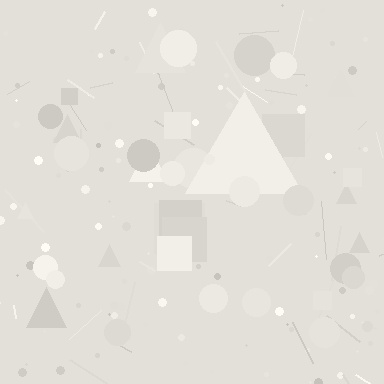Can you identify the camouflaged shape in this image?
The camouflaged shape is a triangle.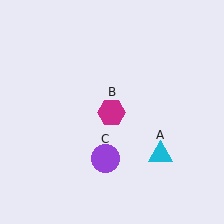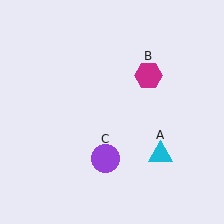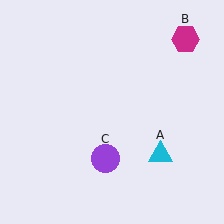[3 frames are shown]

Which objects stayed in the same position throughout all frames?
Cyan triangle (object A) and purple circle (object C) remained stationary.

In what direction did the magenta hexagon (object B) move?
The magenta hexagon (object B) moved up and to the right.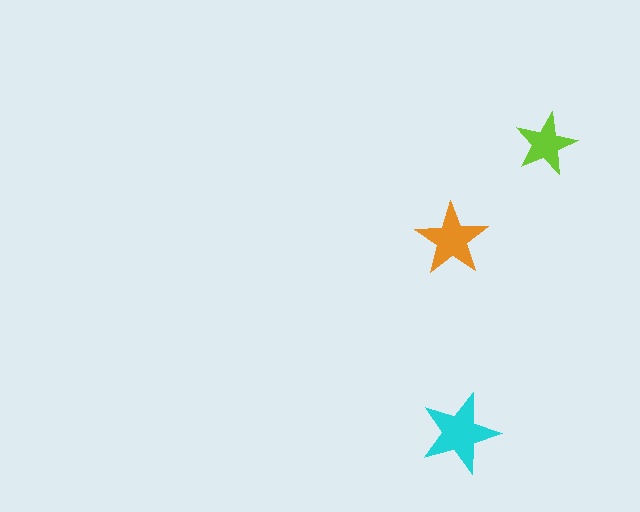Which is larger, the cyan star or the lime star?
The cyan one.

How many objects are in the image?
There are 3 objects in the image.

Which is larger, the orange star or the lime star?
The orange one.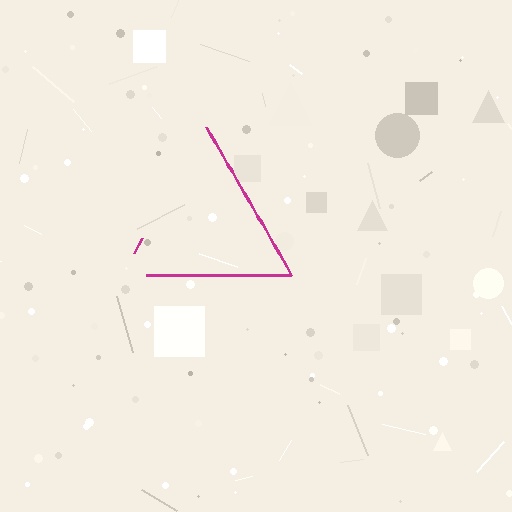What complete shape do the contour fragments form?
The contour fragments form a triangle.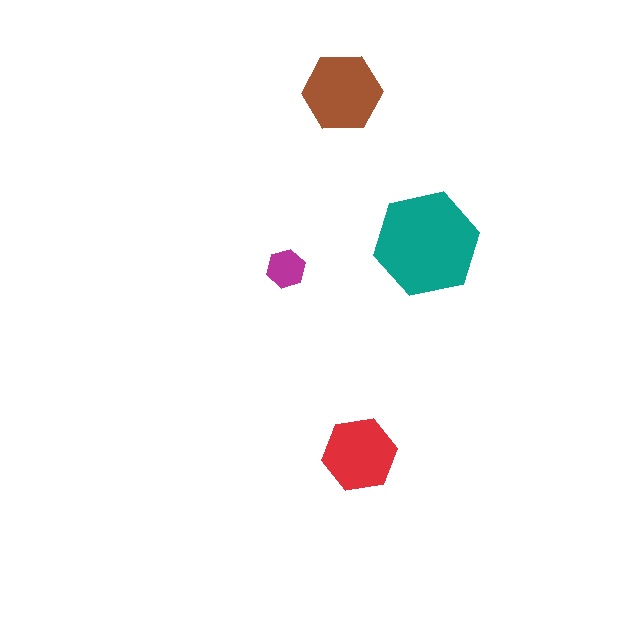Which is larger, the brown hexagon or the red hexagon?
The brown one.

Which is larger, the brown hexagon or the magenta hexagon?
The brown one.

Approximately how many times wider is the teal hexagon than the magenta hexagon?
About 2.5 times wider.